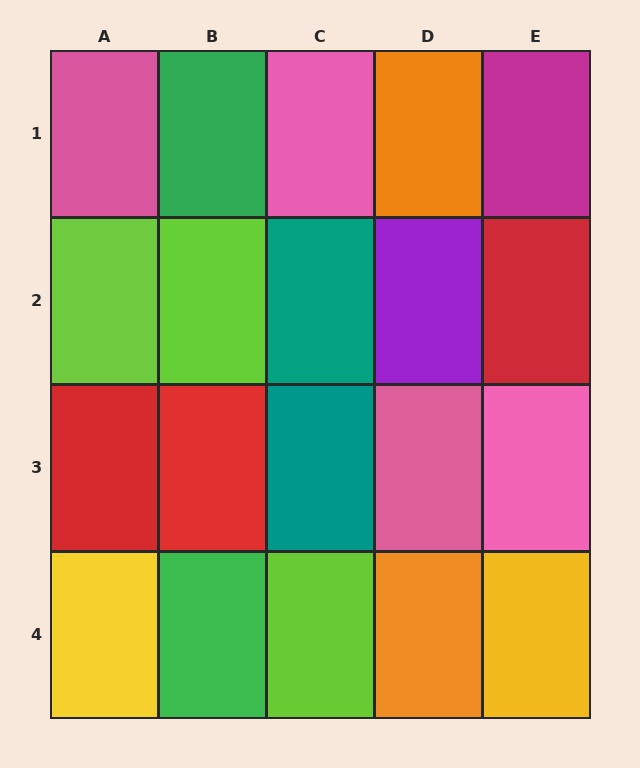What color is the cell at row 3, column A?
Red.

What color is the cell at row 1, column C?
Pink.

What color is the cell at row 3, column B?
Red.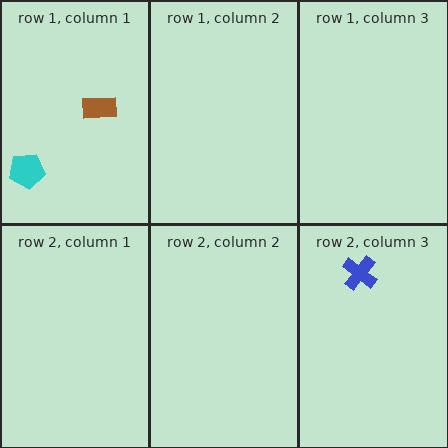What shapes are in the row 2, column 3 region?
The blue cross.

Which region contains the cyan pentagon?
The row 1, column 1 region.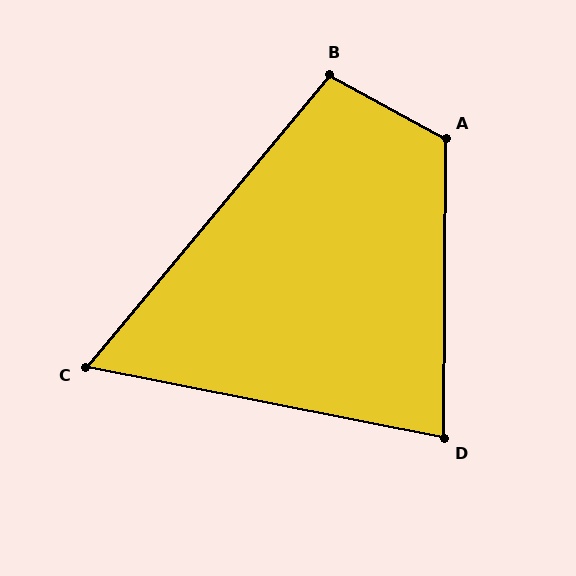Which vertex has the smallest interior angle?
C, at approximately 61 degrees.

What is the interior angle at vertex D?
Approximately 79 degrees (acute).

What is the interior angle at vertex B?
Approximately 101 degrees (obtuse).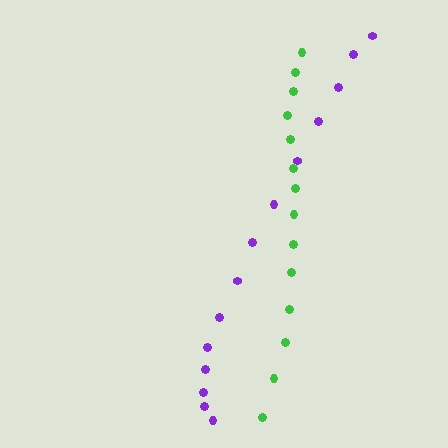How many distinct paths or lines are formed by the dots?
There are 2 distinct paths.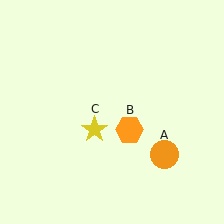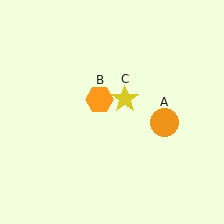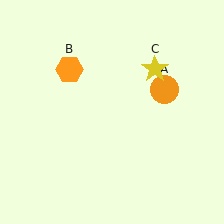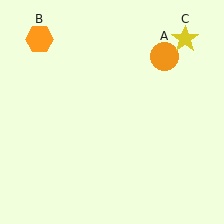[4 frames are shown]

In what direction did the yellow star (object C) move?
The yellow star (object C) moved up and to the right.